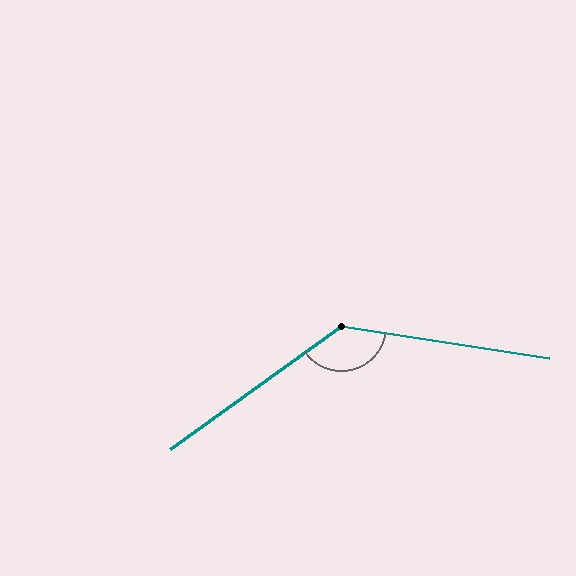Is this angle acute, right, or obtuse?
It is obtuse.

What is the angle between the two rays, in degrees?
Approximately 136 degrees.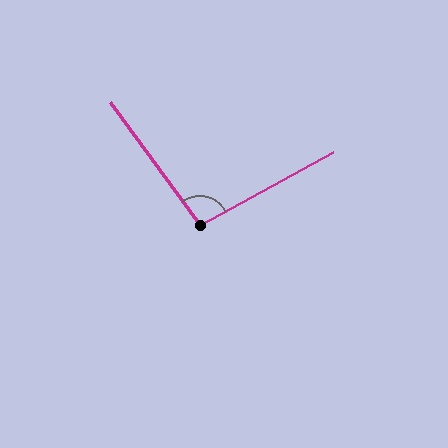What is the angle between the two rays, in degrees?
Approximately 97 degrees.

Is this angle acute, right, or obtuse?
It is obtuse.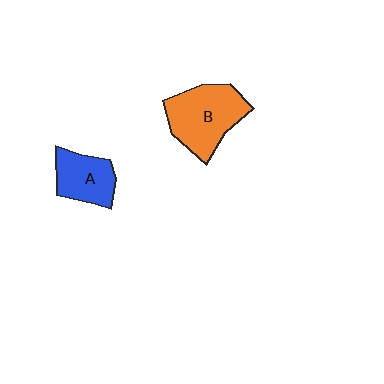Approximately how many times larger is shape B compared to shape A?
Approximately 1.6 times.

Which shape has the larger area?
Shape B (orange).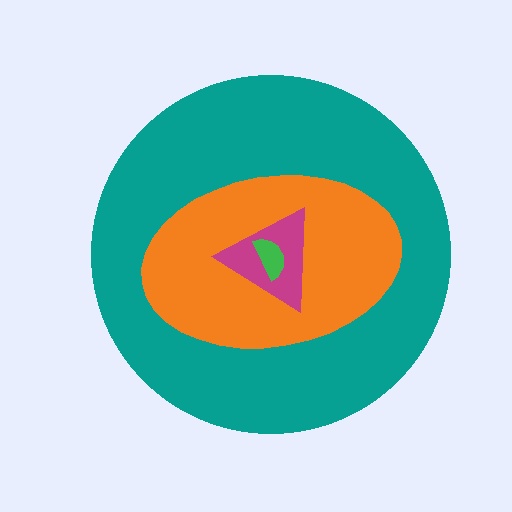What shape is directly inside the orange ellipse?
The magenta triangle.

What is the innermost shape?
The green semicircle.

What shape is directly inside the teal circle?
The orange ellipse.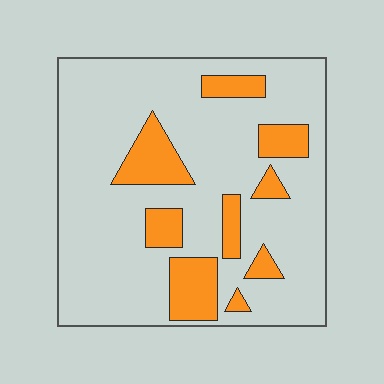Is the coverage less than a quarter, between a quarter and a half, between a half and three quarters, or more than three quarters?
Less than a quarter.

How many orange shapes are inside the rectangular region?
9.